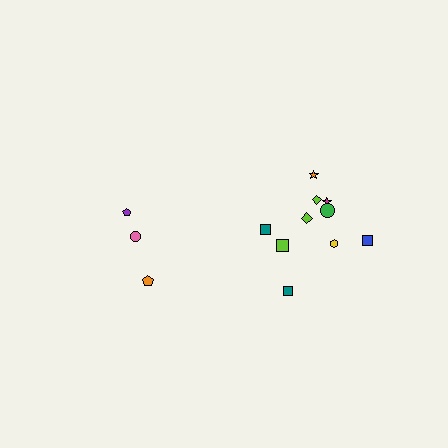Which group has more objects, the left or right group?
The right group.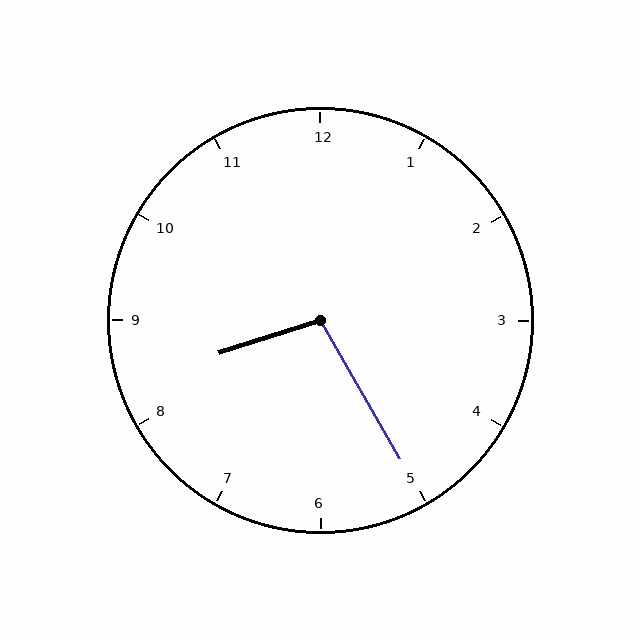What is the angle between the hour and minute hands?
Approximately 102 degrees.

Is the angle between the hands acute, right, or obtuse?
It is obtuse.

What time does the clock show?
8:25.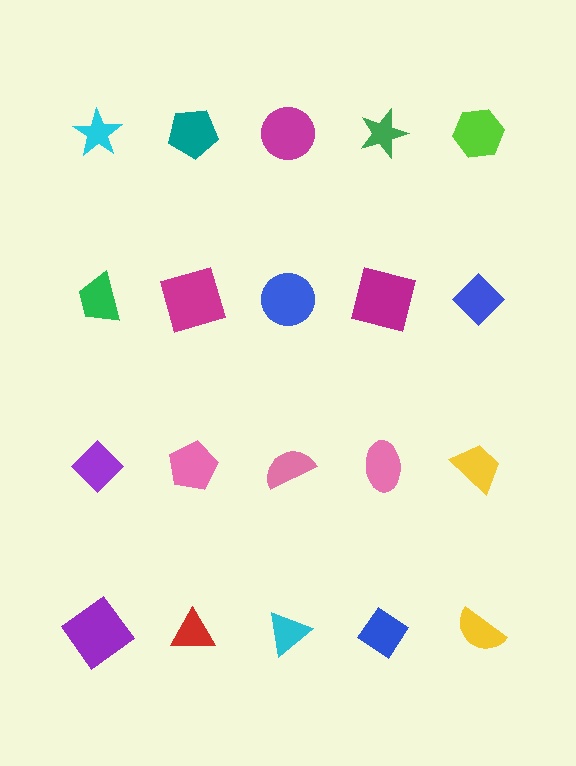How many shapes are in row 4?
5 shapes.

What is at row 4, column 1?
A purple diamond.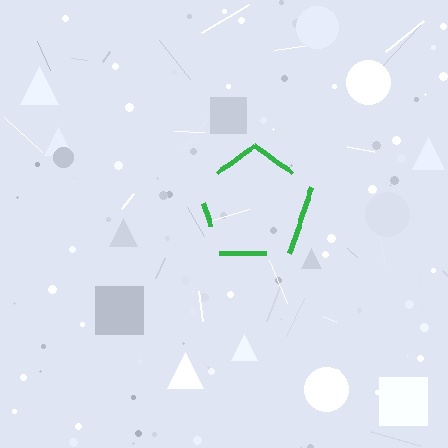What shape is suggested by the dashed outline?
The dashed outline suggests a pentagon.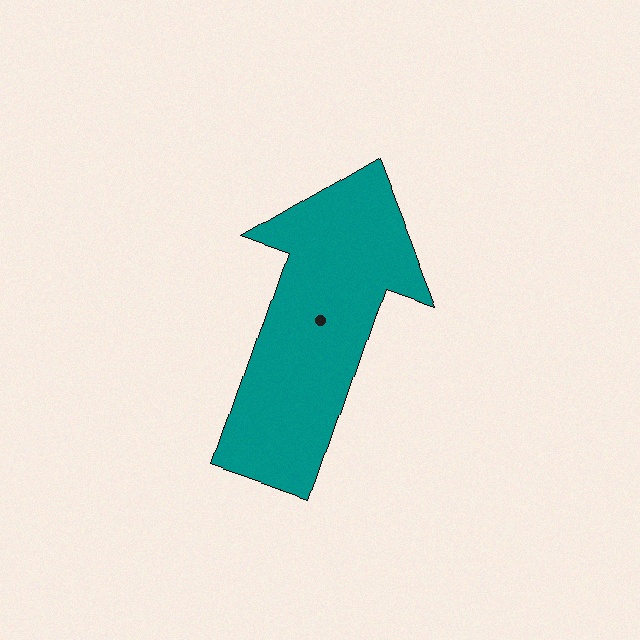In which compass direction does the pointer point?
North.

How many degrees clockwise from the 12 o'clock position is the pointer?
Approximately 19 degrees.